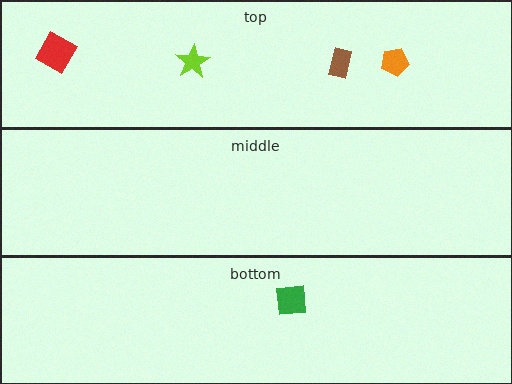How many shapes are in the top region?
4.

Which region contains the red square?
The top region.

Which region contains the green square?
The bottom region.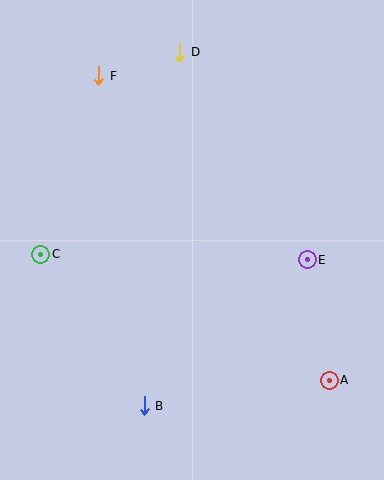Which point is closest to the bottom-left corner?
Point B is closest to the bottom-left corner.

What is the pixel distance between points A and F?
The distance between A and F is 382 pixels.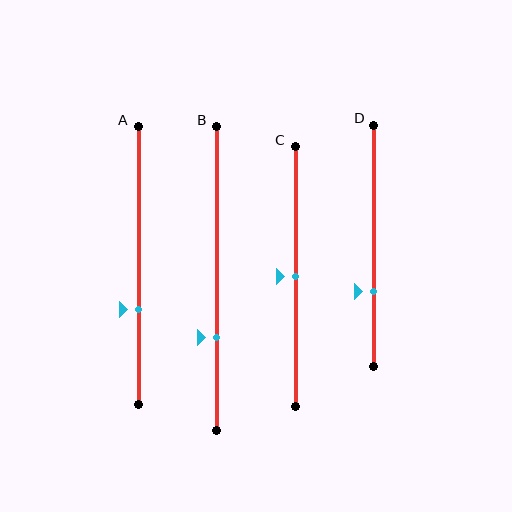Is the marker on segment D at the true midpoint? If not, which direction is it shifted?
No, the marker on segment D is shifted downward by about 19% of the segment length.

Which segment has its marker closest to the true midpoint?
Segment C has its marker closest to the true midpoint.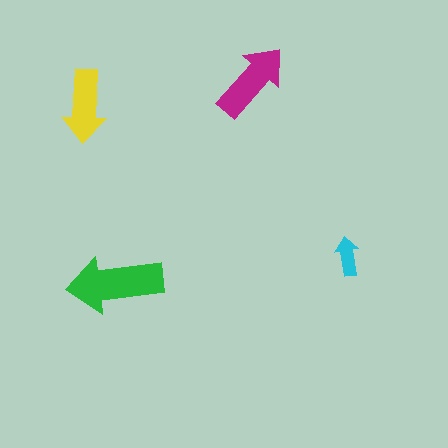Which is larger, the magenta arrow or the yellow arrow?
The magenta one.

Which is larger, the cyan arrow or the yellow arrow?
The yellow one.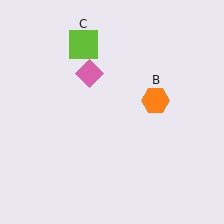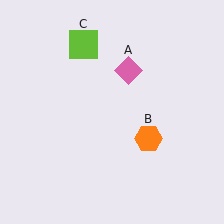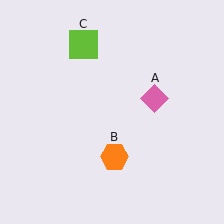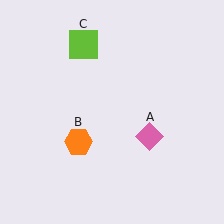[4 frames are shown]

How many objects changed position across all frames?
2 objects changed position: pink diamond (object A), orange hexagon (object B).